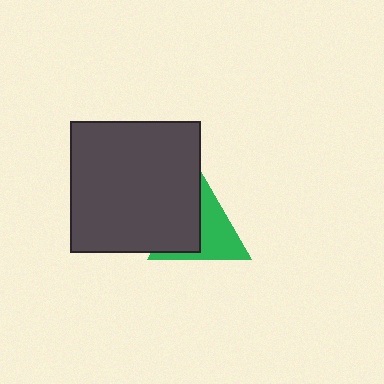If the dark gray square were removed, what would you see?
You would see the complete green triangle.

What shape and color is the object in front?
The object in front is a dark gray square.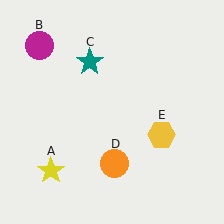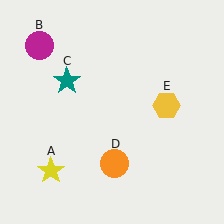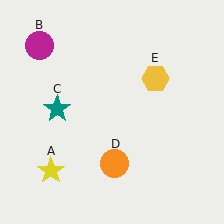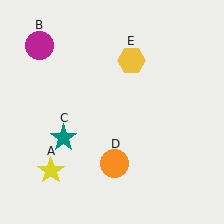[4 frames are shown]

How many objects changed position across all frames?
2 objects changed position: teal star (object C), yellow hexagon (object E).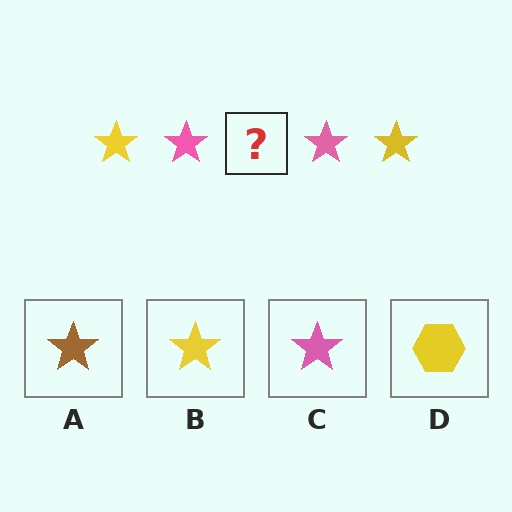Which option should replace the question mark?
Option B.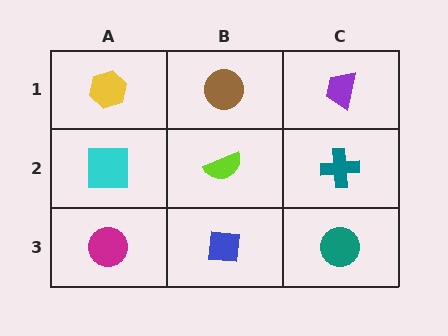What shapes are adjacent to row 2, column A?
A yellow hexagon (row 1, column A), a magenta circle (row 3, column A), a lime semicircle (row 2, column B).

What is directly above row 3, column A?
A cyan square.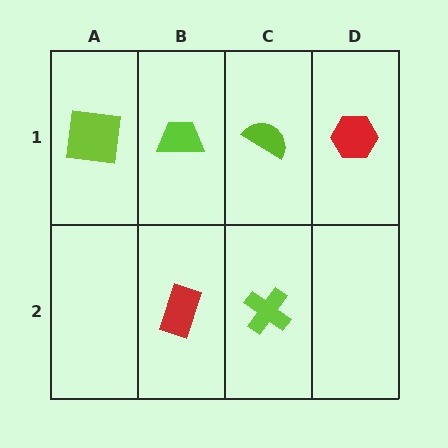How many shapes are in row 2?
2 shapes.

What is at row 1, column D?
A red hexagon.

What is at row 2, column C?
A lime cross.